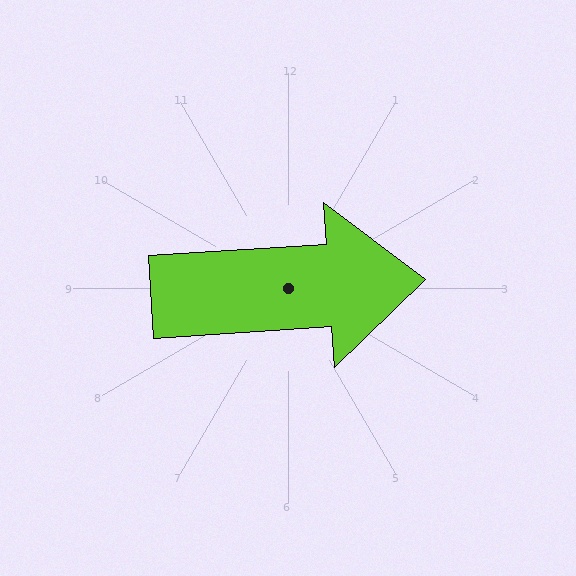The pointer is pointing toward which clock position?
Roughly 3 o'clock.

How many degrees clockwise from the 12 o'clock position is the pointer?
Approximately 86 degrees.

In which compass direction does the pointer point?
East.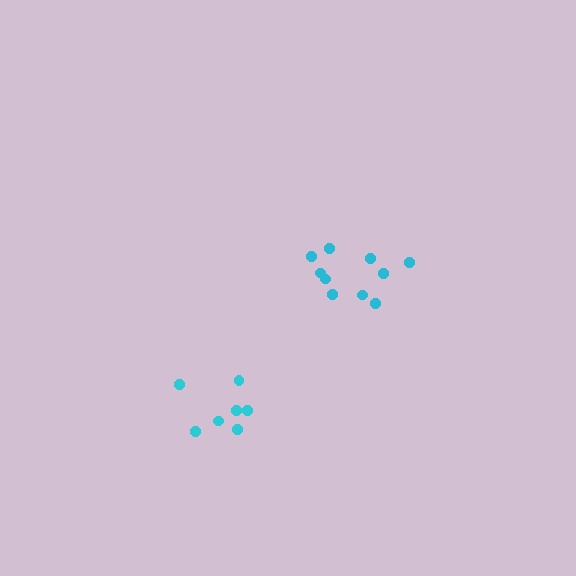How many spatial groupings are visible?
There are 2 spatial groupings.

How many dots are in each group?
Group 1: 10 dots, Group 2: 7 dots (17 total).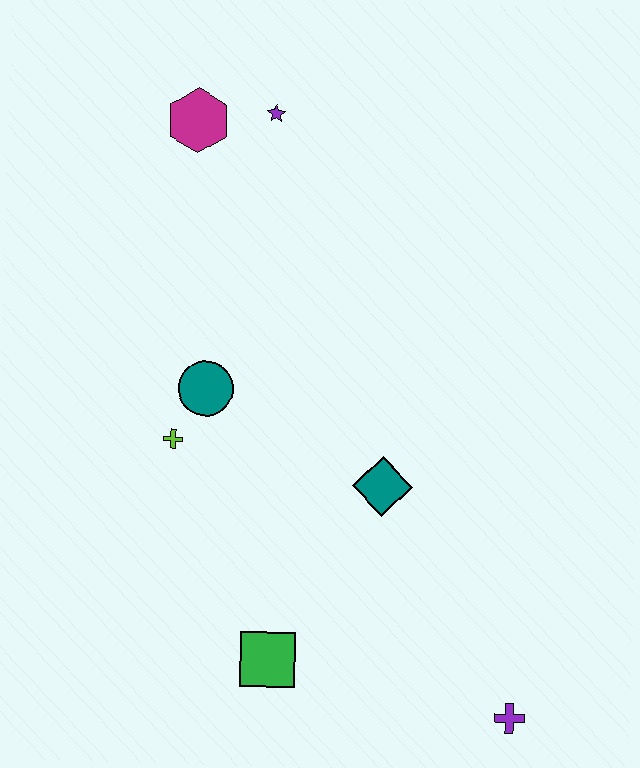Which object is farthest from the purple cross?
The magenta hexagon is farthest from the purple cross.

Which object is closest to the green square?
The teal diamond is closest to the green square.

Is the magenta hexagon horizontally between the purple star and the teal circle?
No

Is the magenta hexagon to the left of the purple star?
Yes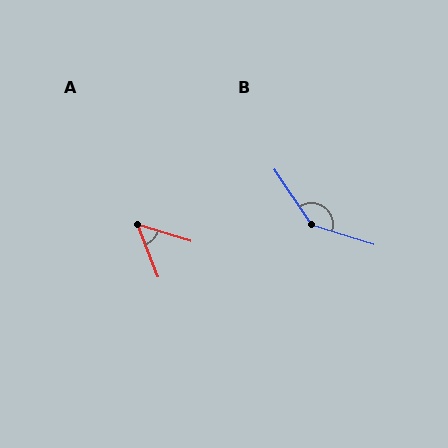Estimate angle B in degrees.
Approximately 141 degrees.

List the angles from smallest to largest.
A (52°), B (141°).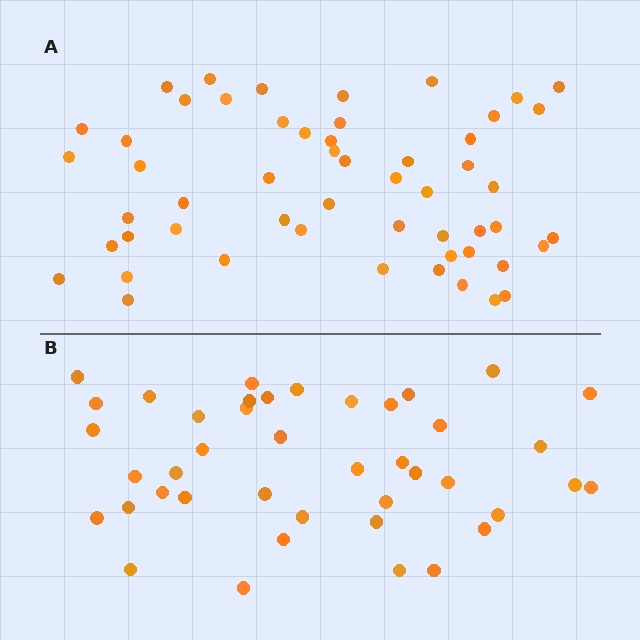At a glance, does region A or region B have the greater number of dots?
Region A (the top region) has more dots.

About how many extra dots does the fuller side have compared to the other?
Region A has roughly 12 or so more dots than region B.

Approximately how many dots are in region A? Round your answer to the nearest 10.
About 50 dots. (The exact count is 54, which rounds to 50.)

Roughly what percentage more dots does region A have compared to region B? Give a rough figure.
About 30% more.